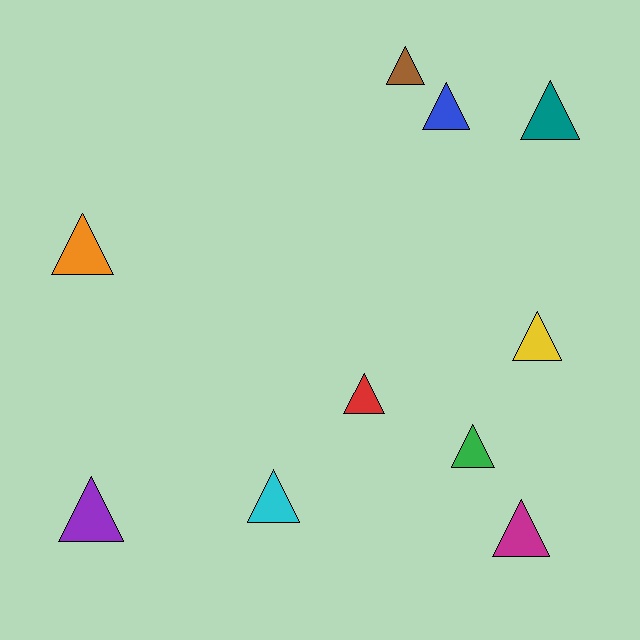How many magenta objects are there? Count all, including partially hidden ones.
There is 1 magenta object.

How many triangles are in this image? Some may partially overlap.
There are 10 triangles.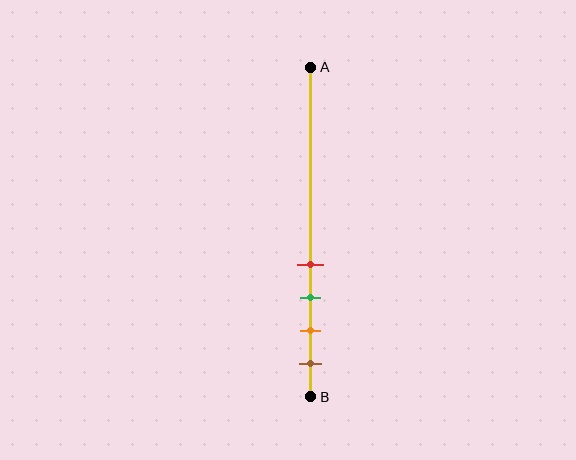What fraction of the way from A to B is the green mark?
The green mark is approximately 70% (0.7) of the way from A to B.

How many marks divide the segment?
There are 4 marks dividing the segment.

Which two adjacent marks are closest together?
The red and green marks are the closest adjacent pair.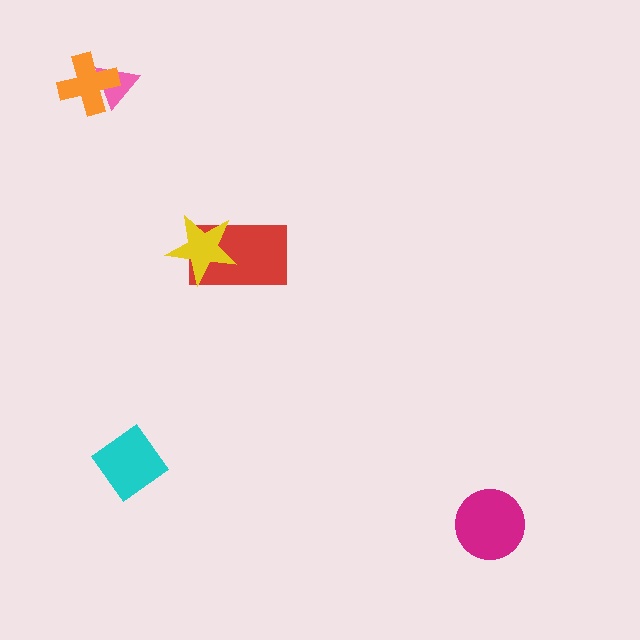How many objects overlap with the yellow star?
1 object overlaps with the yellow star.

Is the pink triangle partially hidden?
Yes, it is partially covered by another shape.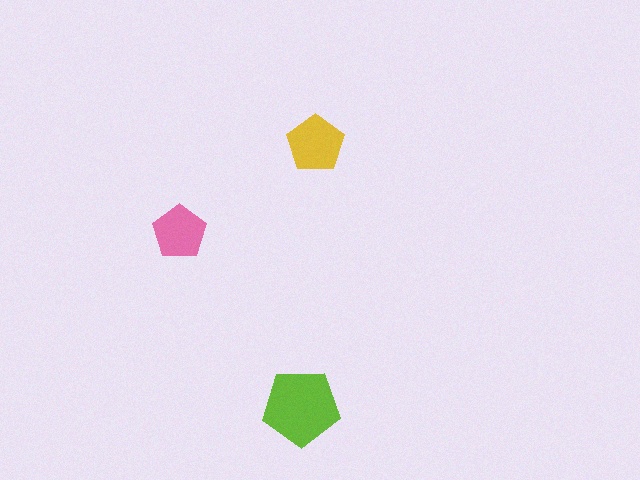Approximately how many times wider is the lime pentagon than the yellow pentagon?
About 1.5 times wider.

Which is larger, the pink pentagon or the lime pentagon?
The lime one.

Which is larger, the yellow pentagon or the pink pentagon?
The yellow one.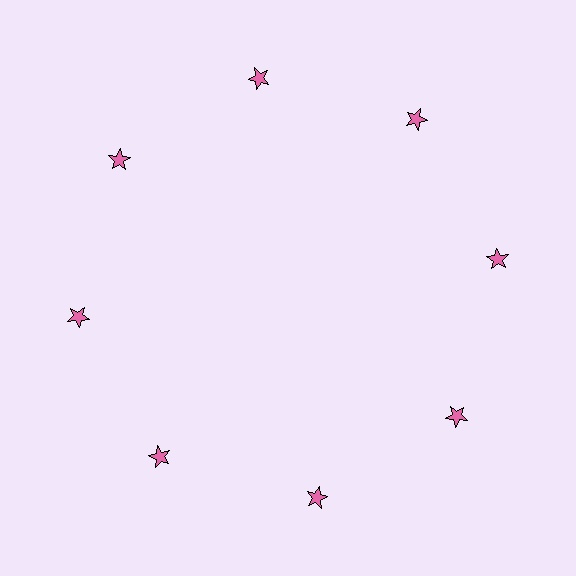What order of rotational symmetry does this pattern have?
This pattern has 8-fold rotational symmetry.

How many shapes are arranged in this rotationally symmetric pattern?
There are 8 shapes, arranged in 8 groups of 1.